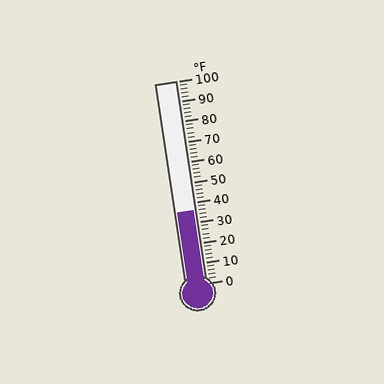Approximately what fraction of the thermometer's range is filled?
The thermometer is filled to approximately 35% of its range.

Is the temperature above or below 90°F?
The temperature is below 90°F.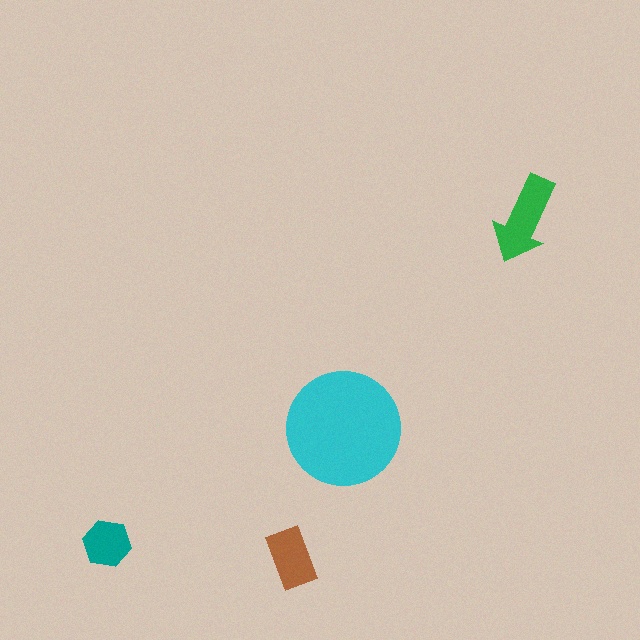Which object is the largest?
The cyan circle.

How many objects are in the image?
There are 4 objects in the image.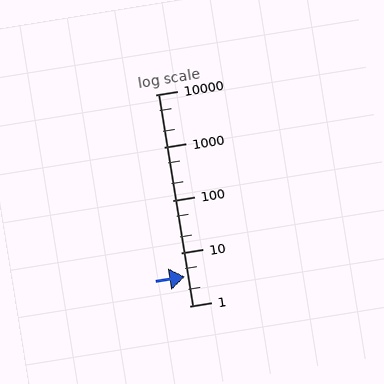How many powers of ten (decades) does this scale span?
The scale spans 4 decades, from 1 to 10000.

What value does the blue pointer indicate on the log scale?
The pointer indicates approximately 3.6.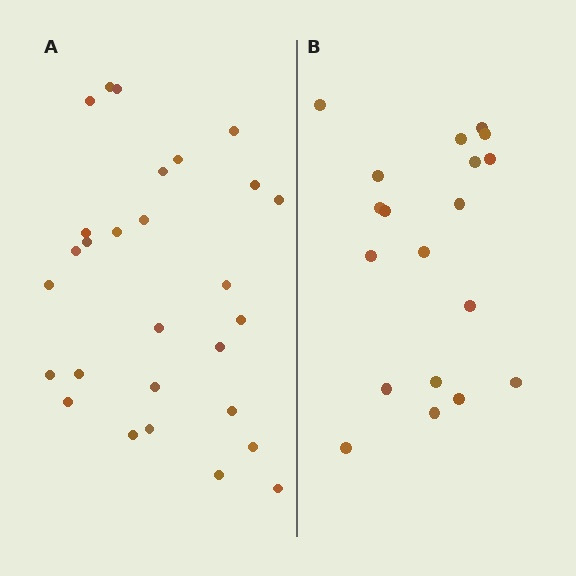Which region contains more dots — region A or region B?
Region A (the left region) has more dots.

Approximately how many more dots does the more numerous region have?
Region A has roughly 8 or so more dots than region B.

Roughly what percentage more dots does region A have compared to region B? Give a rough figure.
About 45% more.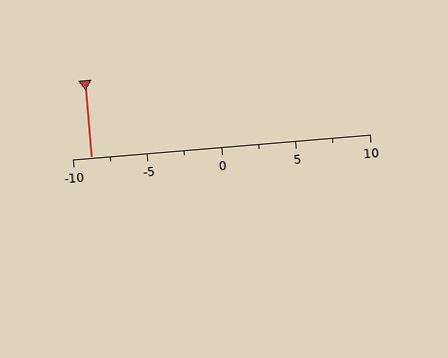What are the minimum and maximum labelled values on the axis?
The axis runs from -10 to 10.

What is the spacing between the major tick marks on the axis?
The major ticks are spaced 5 apart.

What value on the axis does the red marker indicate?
The marker indicates approximately -8.8.